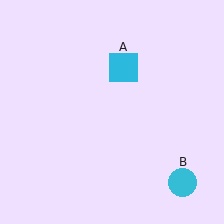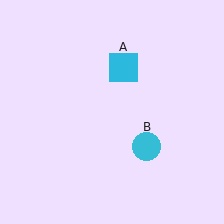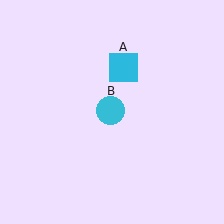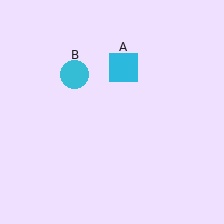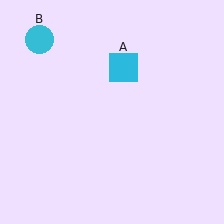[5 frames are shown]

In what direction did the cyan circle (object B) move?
The cyan circle (object B) moved up and to the left.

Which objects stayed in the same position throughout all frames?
Cyan square (object A) remained stationary.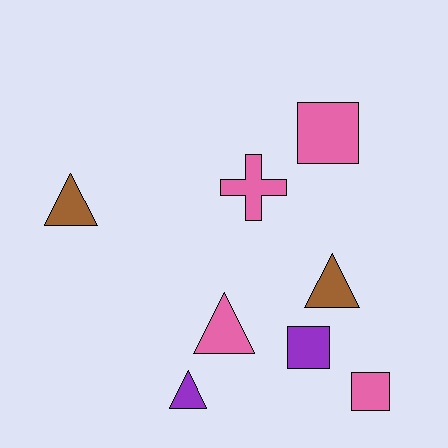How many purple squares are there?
There is 1 purple square.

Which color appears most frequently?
Pink, with 4 objects.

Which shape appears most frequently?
Triangle, with 4 objects.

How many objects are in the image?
There are 8 objects.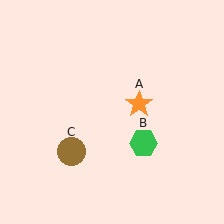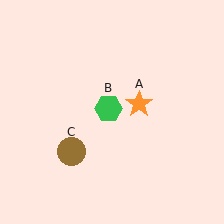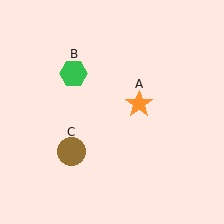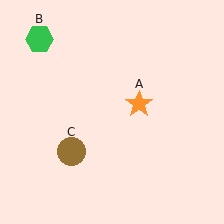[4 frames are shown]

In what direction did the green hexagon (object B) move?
The green hexagon (object B) moved up and to the left.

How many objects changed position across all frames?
1 object changed position: green hexagon (object B).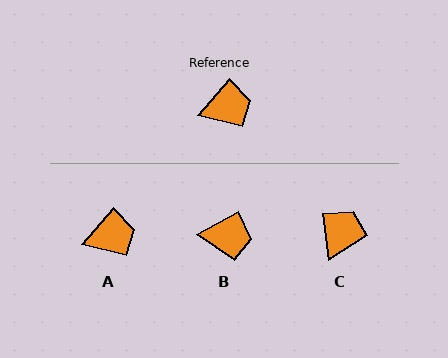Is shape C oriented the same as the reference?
No, it is off by about 48 degrees.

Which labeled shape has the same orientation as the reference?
A.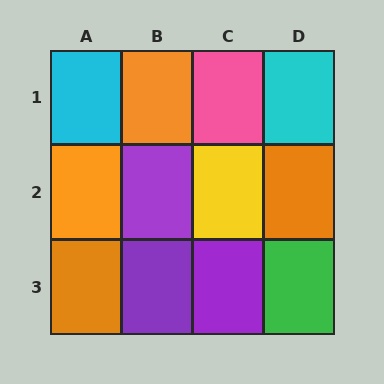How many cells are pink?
1 cell is pink.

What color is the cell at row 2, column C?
Yellow.